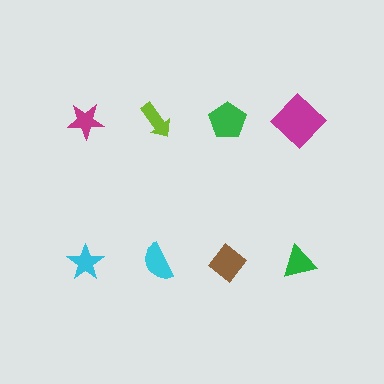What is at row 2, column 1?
A cyan star.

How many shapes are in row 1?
4 shapes.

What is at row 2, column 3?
A brown diamond.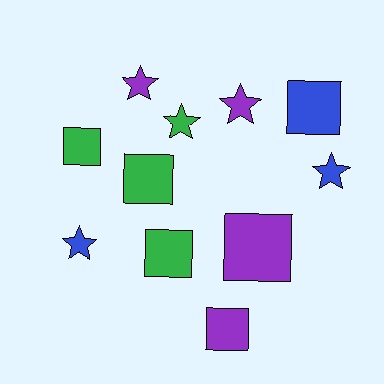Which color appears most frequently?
Purple, with 4 objects.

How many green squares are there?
There are 3 green squares.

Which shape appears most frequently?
Square, with 6 objects.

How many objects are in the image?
There are 11 objects.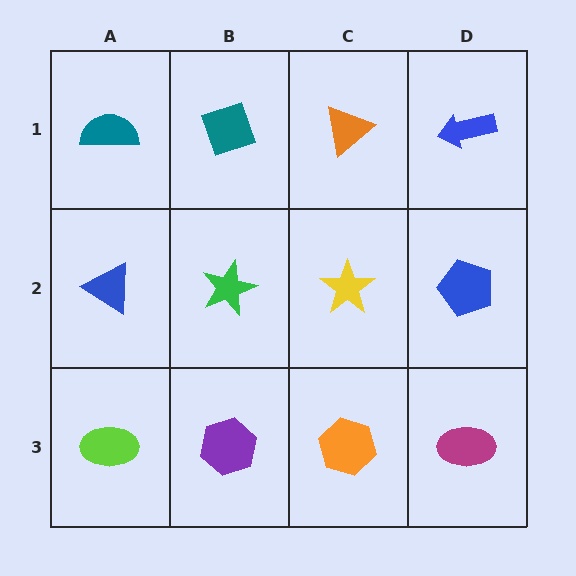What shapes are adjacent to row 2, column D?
A blue arrow (row 1, column D), a magenta ellipse (row 3, column D), a yellow star (row 2, column C).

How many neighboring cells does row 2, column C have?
4.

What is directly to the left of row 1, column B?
A teal semicircle.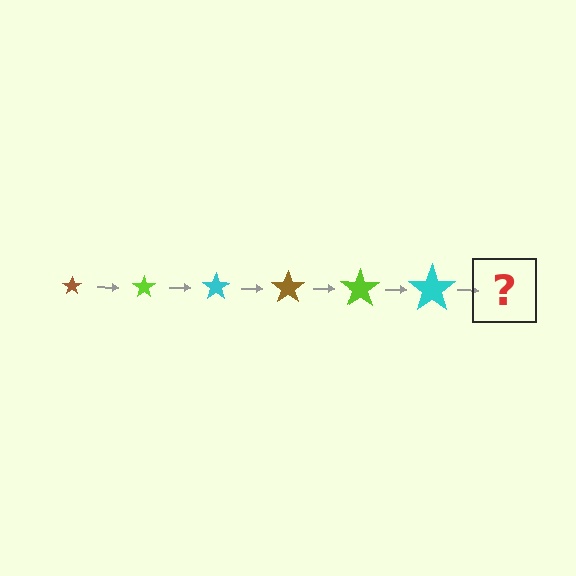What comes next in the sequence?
The next element should be a brown star, larger than the previous one.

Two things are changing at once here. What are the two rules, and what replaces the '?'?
The two rules are that the star grows larger each step and the color cycles through brown, lime, and cyan. The '?' should be a brown star, larger than the previous one.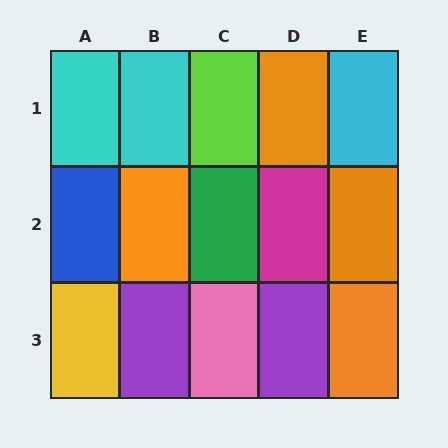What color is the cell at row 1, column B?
Cyan.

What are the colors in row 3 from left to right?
Yellow, purple, pink, purple, orange.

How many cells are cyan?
3 cells are cyan.